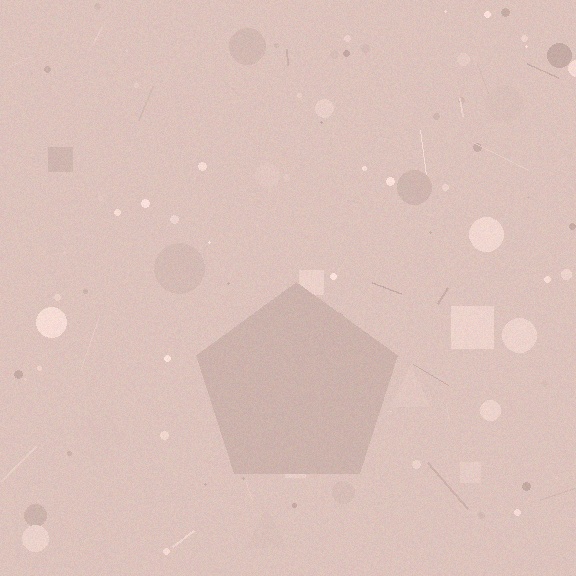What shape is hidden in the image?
A pentagon is hidden in the image.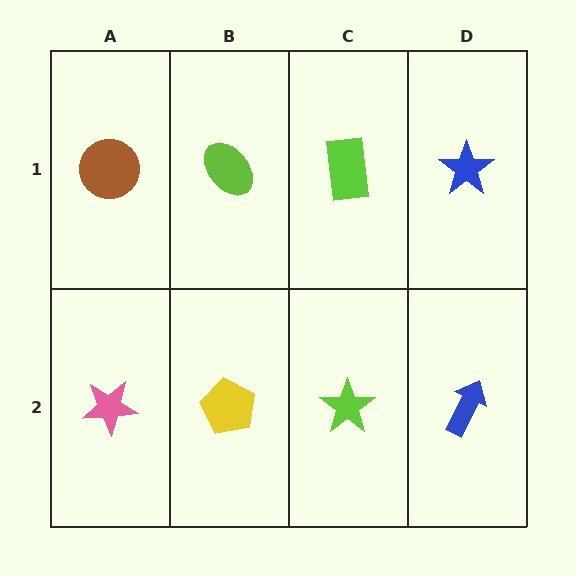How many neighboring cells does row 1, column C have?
3.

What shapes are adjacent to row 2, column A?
A brown circle (row 1, column A), a yellow pentagon (row 2, column B).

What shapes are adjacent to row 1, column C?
A lime star (row 2, column C), a lime ellipse (row 1, column B), a blue star (row 1, column D).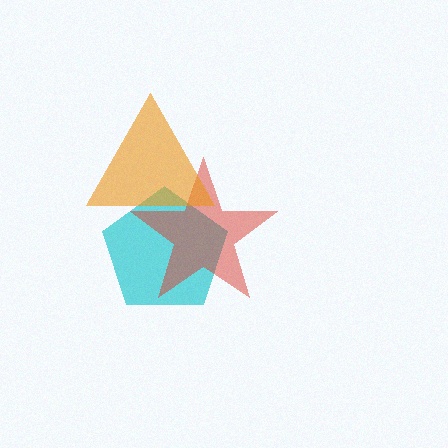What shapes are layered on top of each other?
The layered shapes are: a cyan pentagon, a red star, an orange triangle.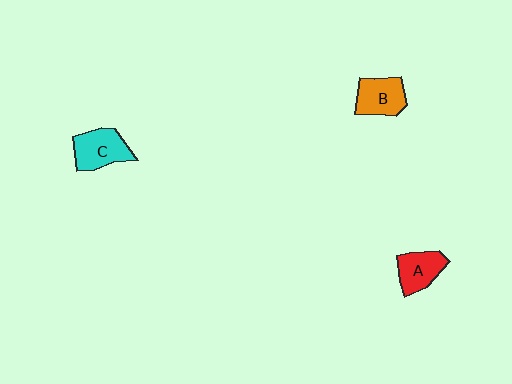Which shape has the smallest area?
Shape A (red).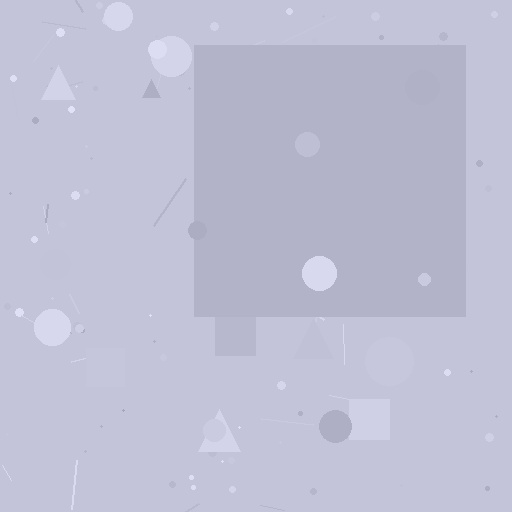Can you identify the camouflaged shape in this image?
The camouflaged shape is a square.